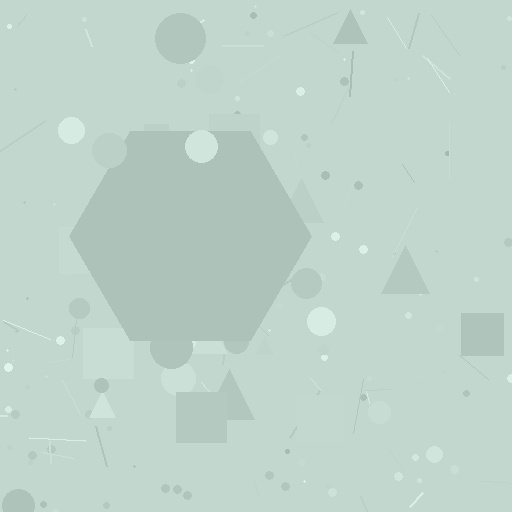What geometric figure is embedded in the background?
A hexagon is embedded in the background.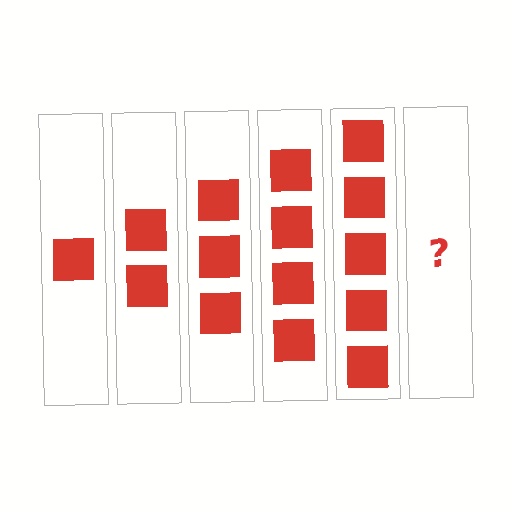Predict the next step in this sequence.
The next step is 6 squares.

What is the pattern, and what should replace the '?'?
The pattern is that each step adds one more square. The '?' should be 6 squares.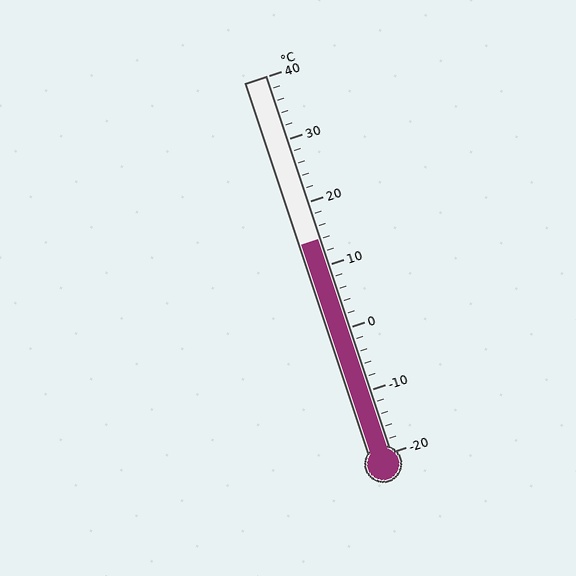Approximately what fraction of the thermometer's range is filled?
The thermometer is filled to approximately 55% of its range.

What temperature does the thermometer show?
The thermometer shows approximately 14°C.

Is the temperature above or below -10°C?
The temperature is above -10°C.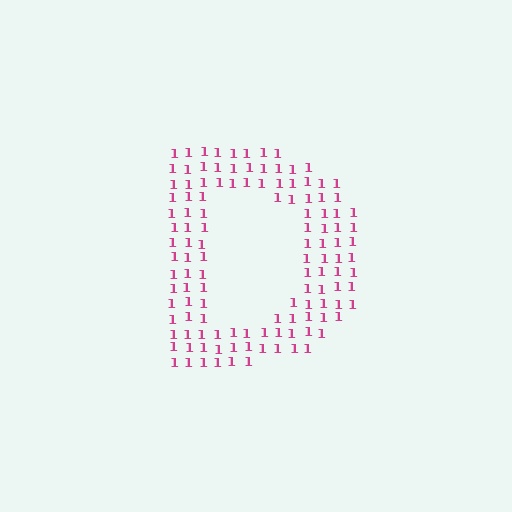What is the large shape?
The large shape is the letter D.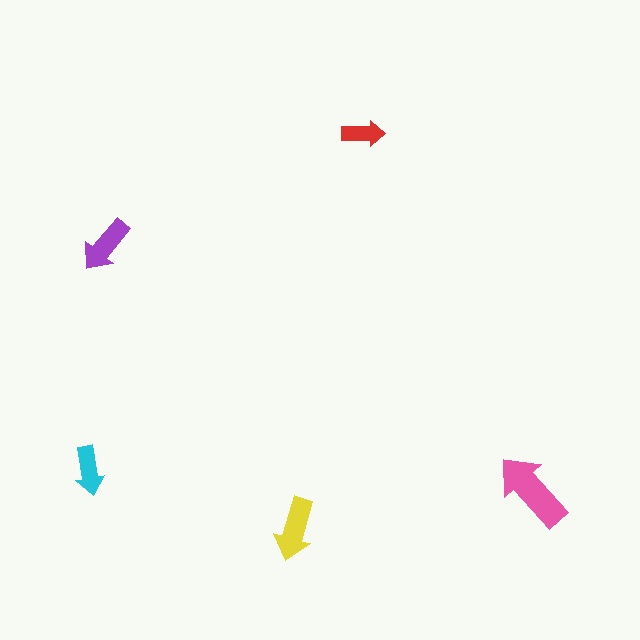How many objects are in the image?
There are 5 objects in the image.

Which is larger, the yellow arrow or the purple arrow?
The yellow one.